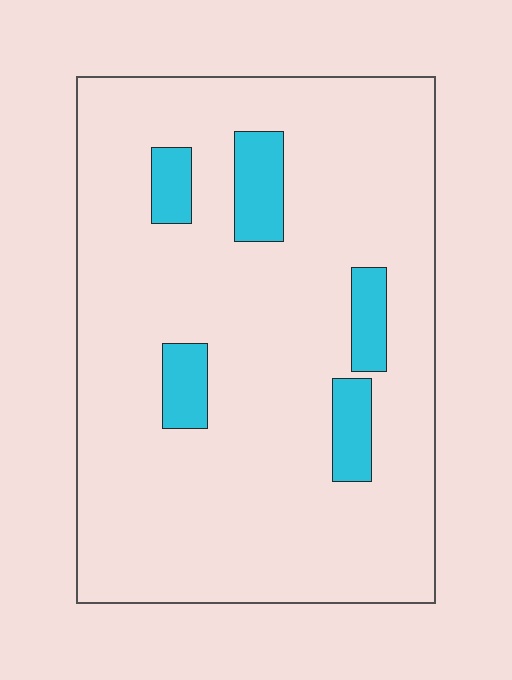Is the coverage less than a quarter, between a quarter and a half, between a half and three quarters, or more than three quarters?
Less than a quarter.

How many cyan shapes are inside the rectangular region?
5.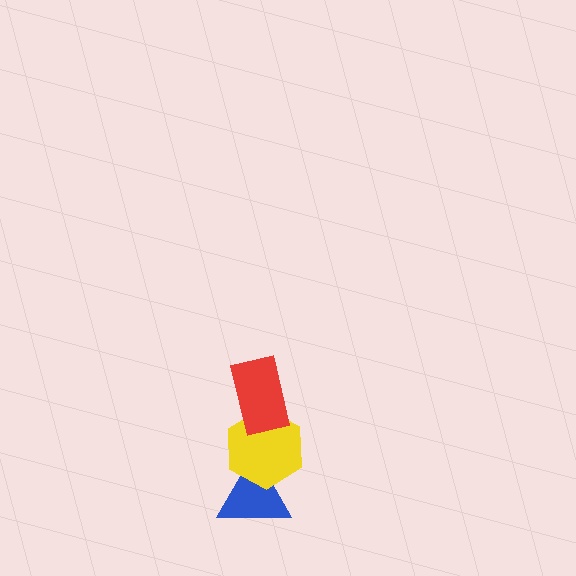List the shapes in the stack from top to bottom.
From top to bottom: the red rectangle, the yellow hexagon, the blue triangle.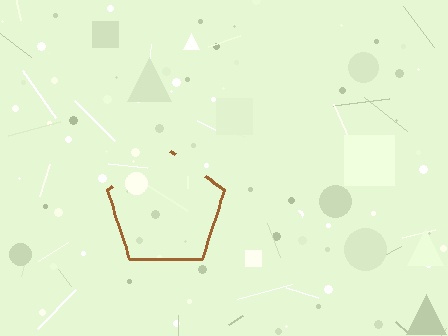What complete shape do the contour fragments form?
The contour fragments form a pentagon.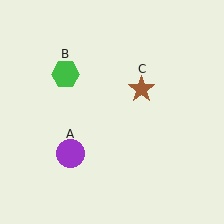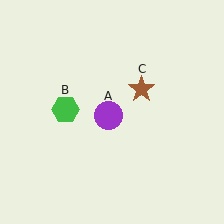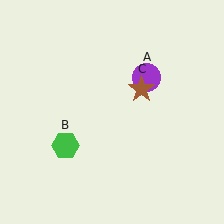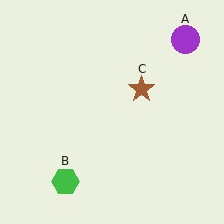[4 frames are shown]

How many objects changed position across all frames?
2 objects changed position: purple circle (object A), green hexagon (object B).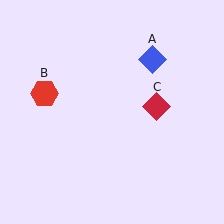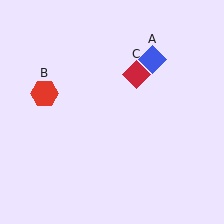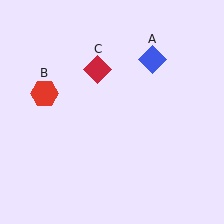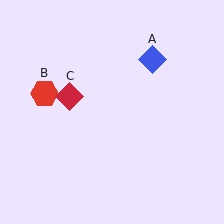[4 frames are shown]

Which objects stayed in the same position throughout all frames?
Blue diamond (object A) and red hexagon (object B) remained stationary.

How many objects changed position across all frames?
1 object changed position: red diamond (object C).